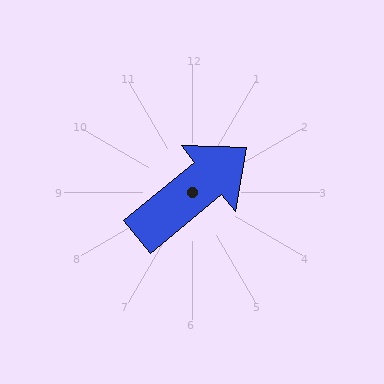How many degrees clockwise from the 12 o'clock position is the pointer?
Approximately 51 degrees.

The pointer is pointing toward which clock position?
Roughly 2 o'clock.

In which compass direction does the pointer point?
Northeast.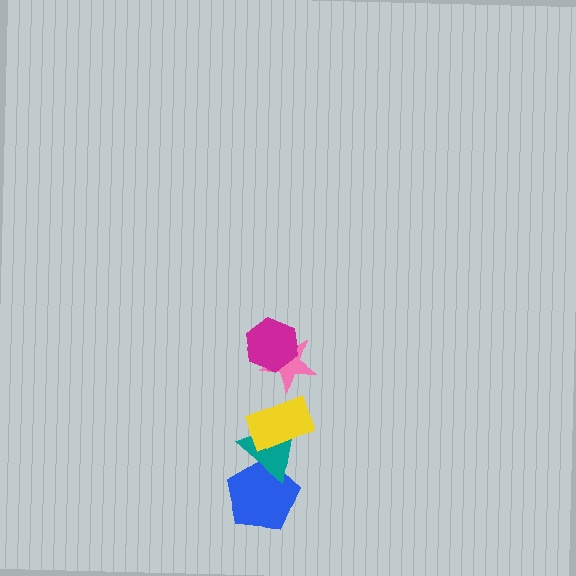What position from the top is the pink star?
The pink star is 2nd from the top.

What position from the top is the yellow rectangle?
The yellow rectangle is 3rd from the top.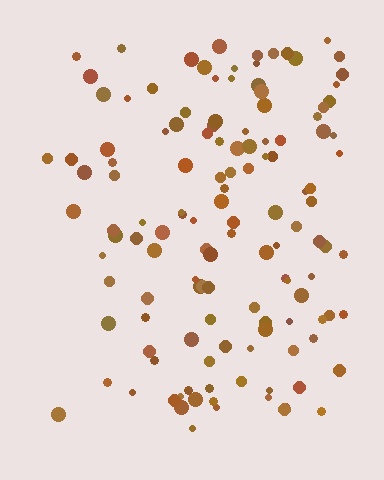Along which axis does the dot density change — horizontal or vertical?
Horizontal.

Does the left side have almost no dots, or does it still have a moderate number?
Still a moderate number, just noticeably fewer than the right.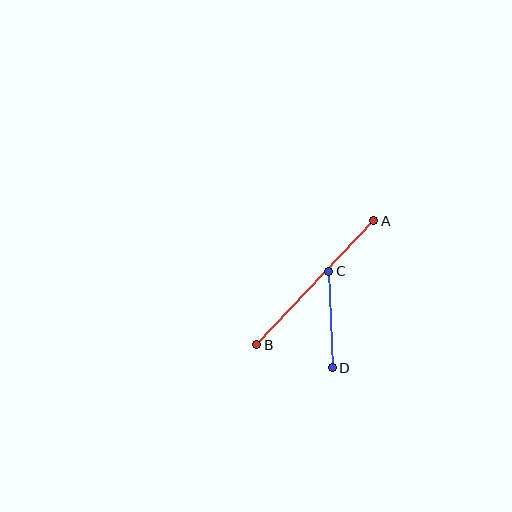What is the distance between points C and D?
The distance is approximately 97 pixels.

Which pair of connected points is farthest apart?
Points A and B are farthest apart.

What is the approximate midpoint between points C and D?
The midpoint is at approximately (331, 320) pixels.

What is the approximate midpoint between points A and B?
The midpoint is at approximately (315, 283) pixels.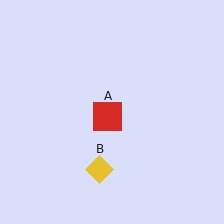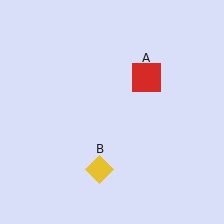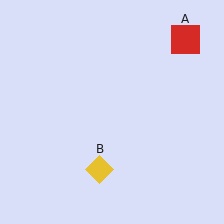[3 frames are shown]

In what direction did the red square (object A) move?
The red square (object A) moved up and to the right.